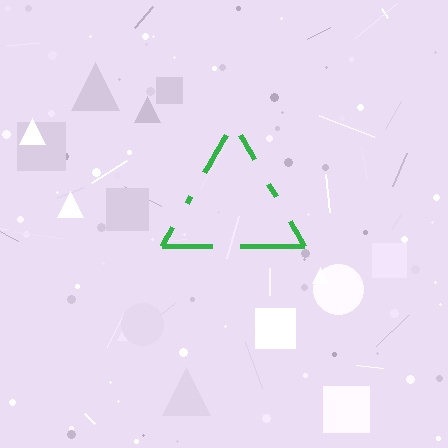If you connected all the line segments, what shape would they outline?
They would outline a triangle.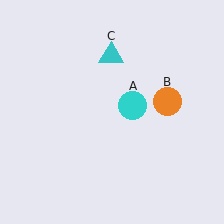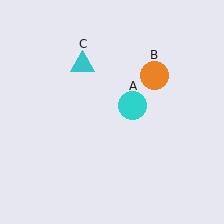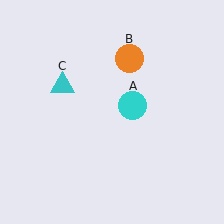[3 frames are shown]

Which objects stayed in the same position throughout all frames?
Cyan circle (object A) remained stationary.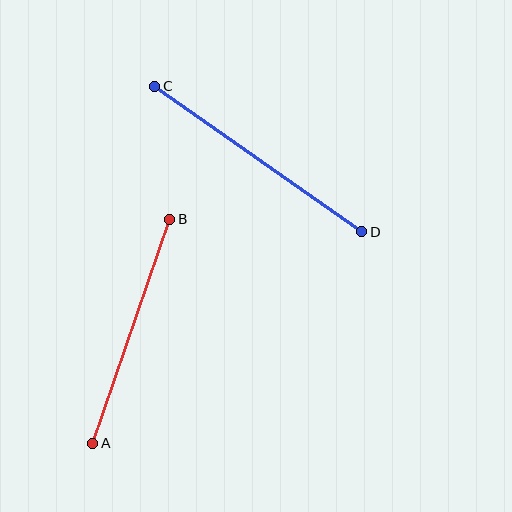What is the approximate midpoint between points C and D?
The midpoint is at approximately (258, 159) pixels.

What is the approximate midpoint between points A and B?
The midpoint is at approximately (131, 331) pixels.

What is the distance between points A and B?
The distance is approximately 237 pixels.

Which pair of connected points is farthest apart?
Points C and D are farthest apart.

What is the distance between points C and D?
The distance is approximately 253 pixels.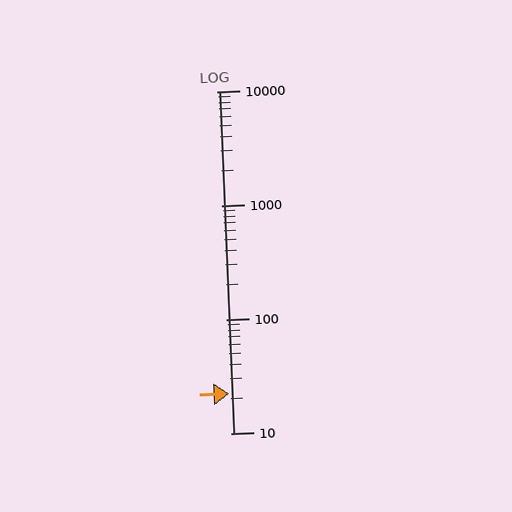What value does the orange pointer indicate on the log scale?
The pointer indicates approximately 22.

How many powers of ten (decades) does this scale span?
The scale spans 3 decades, from 10 to 10000.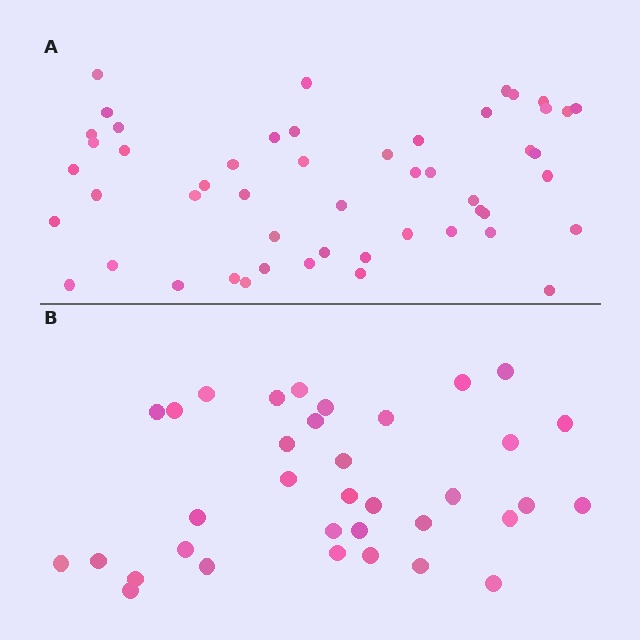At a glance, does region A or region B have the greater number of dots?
Region A (the top region) has more dots.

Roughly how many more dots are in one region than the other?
Region A has approximately 15 more dots than region B.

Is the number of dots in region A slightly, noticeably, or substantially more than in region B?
Region A has substantially more. The ratio is roughly 1.5 to 1.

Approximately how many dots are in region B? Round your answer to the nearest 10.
About 40 dots. (The exact count is 35, which rounds to 40.)